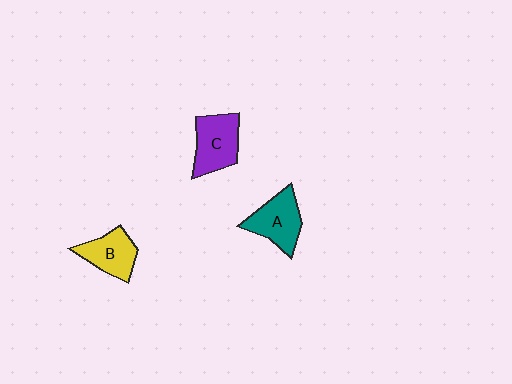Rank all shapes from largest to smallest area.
From largest to smallest: C (purple), A (teal), B (yellow).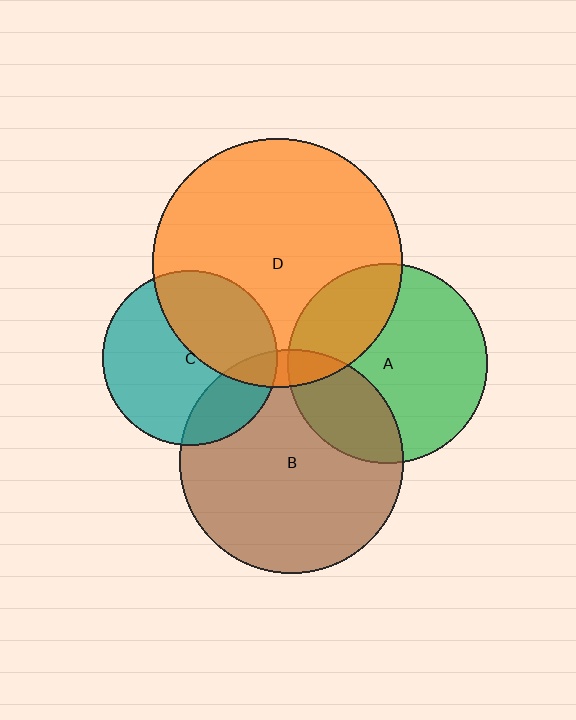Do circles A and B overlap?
Yes.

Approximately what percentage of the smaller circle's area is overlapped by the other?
Approximately 25%.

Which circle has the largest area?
Circle D (orange).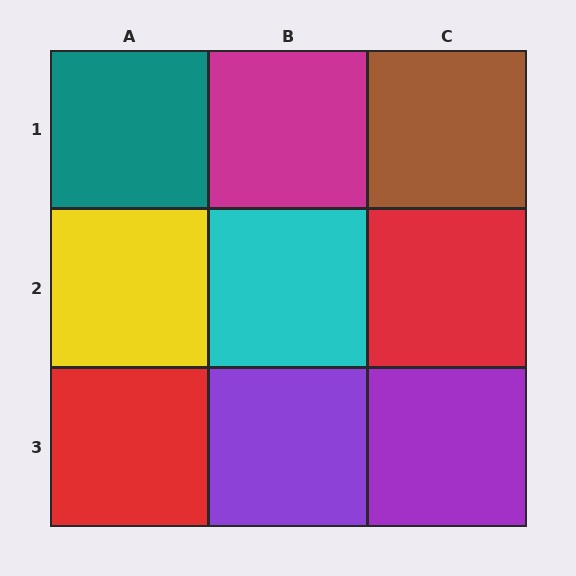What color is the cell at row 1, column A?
Teal.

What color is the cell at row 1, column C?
Brown.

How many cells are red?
2 cells are red.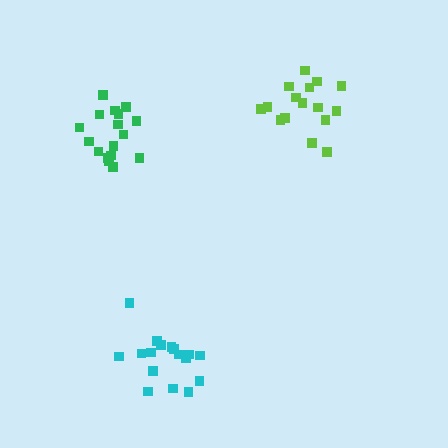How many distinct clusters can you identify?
There are 3 distinct clusters.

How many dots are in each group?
Group 1: 16 dots, Group 2: 17 dots, Group 3: 17 dots (50 total).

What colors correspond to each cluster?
The clusters are colored: lime, green, cyan.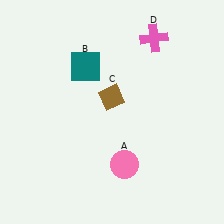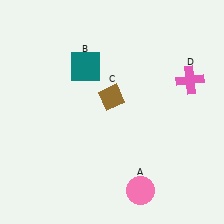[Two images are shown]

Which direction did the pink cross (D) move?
The pink cross (D) moved down.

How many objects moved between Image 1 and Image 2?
2 objects moved between the two images.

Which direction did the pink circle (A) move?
The pink circle (A) moved down.